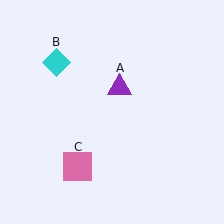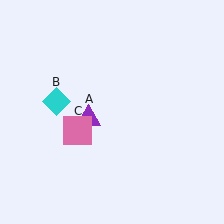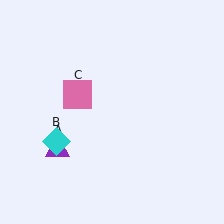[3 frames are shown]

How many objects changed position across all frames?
3 objects changed position: purple triangle (object A), cyan diamond (object B), pink square (object C).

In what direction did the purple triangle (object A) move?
The purple triangle (object A) moved down and to the left.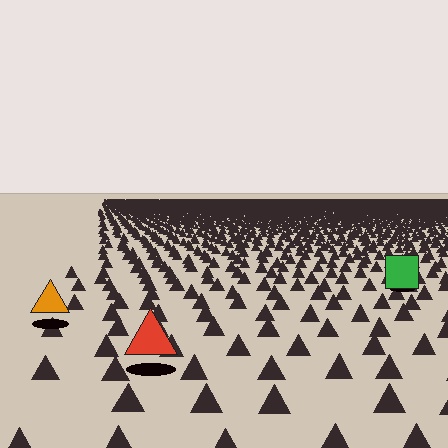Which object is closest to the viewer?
The red triangle is closest. The texture marks near it are larger and more spread out.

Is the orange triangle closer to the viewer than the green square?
Yes. The orange triangle is closer — you can tell from the texture gradient: the ground texture is coarser near it.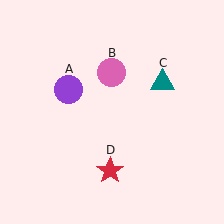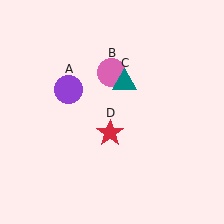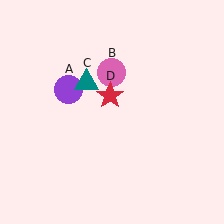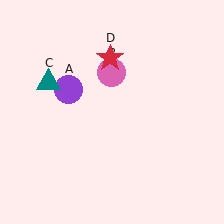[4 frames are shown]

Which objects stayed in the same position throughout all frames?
Purple circle (object A) and pink circle (object B) remained stationary.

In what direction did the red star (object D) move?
The red star (object D) moved up.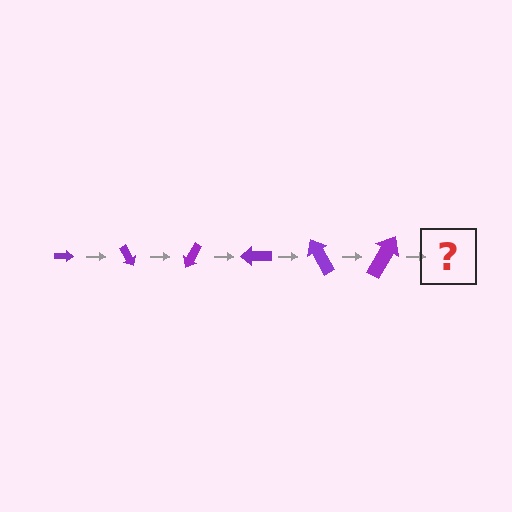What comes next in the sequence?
The next element should be an arrow, larger than the previous one and rotated 360 degrees from the start.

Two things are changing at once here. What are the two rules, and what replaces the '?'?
The two rules are that the arrow grows larger each step and it rotates 60 degrees each step. The '?' should be an arrow, larger than the previous one and rotated 360 degrees from the start.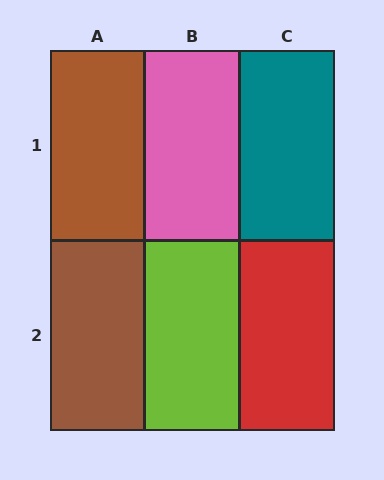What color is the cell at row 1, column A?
Brown.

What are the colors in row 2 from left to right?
Brown, lime, red.